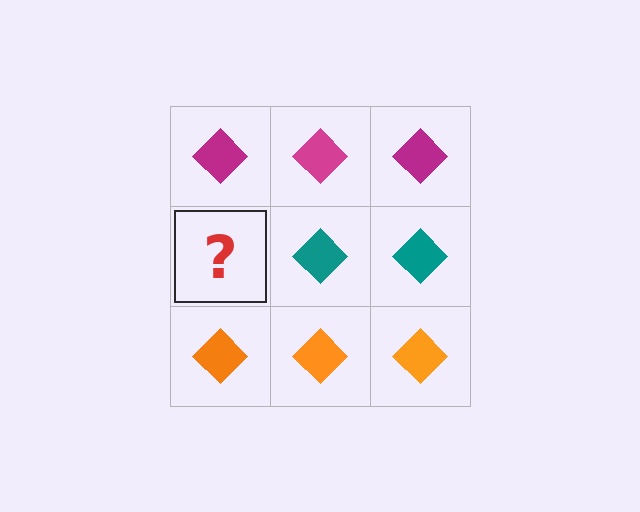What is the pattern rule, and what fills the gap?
The rule is that each row has a consistent color. The gap should be filled with a teal diamond.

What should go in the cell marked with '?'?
The missing cell should contain a teal diamond.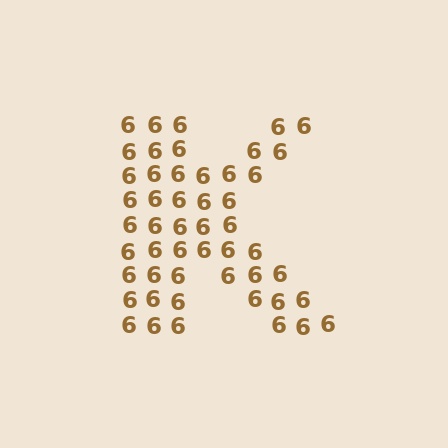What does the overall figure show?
The overall figure shows the letter K.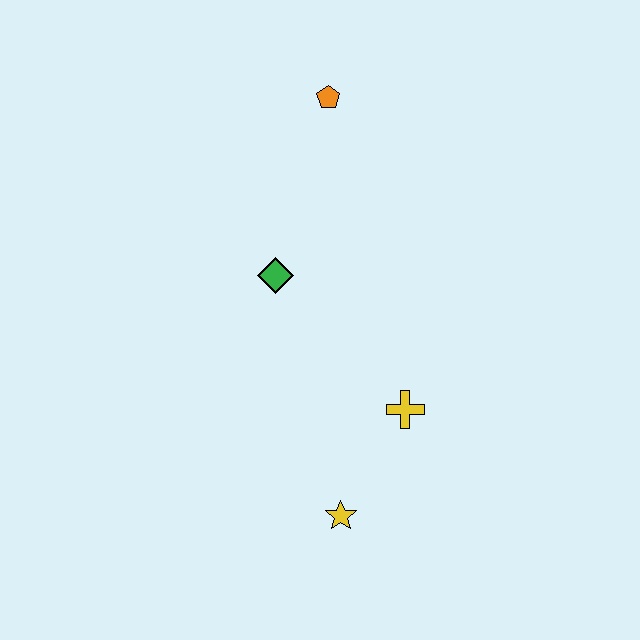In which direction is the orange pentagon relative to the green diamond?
The orange pentagon is above the green diamond.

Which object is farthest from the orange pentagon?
The yellow star is farthest from the orange pentagon.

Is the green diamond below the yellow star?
No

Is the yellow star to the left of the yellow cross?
Yes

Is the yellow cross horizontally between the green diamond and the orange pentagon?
No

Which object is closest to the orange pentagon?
The green diamond is closest to the orange pentagon.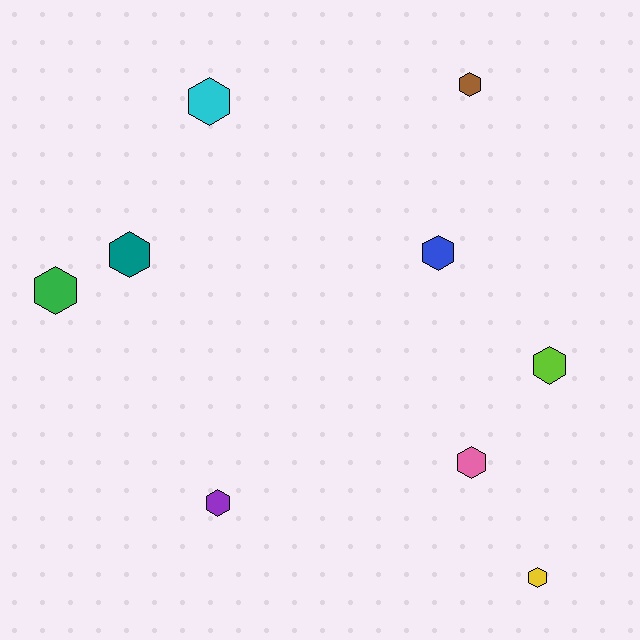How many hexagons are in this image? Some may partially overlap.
There are 9 hexagons.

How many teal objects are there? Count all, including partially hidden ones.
There is 1 teal object.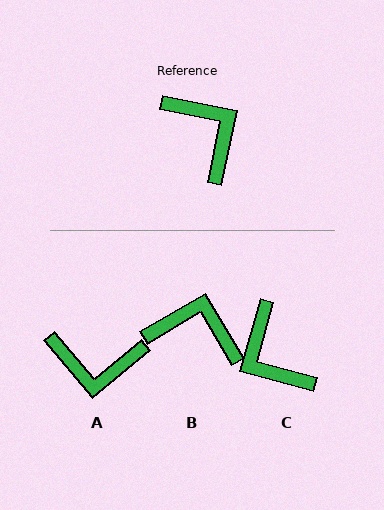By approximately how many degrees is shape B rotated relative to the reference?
Approximately 42 degrees counter-clockwise.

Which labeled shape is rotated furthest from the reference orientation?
C, about 177 degrees away.